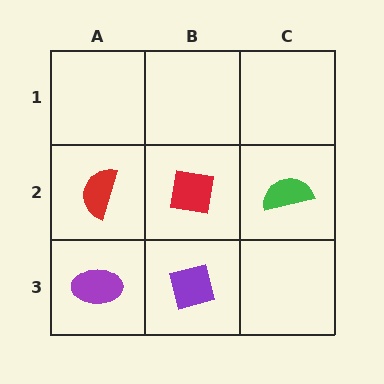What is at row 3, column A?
A purple ellipse.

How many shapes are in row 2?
3 shapes.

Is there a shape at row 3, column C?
No, that cell is empty.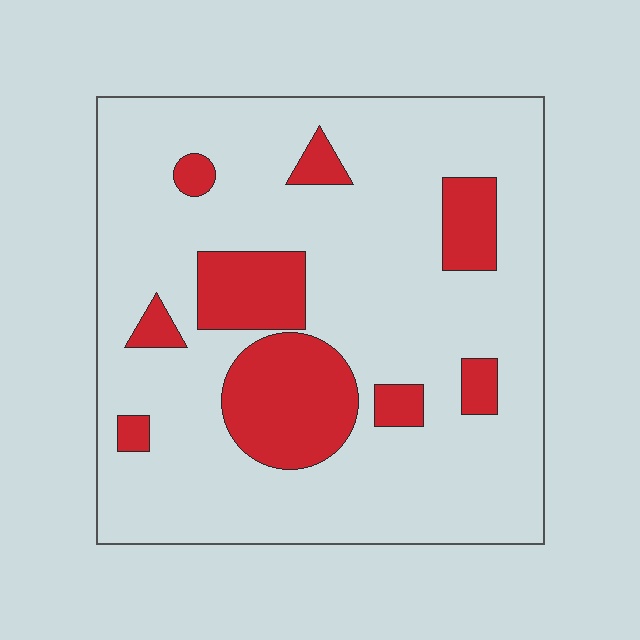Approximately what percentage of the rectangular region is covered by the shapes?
Approximately 20%.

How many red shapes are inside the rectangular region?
9.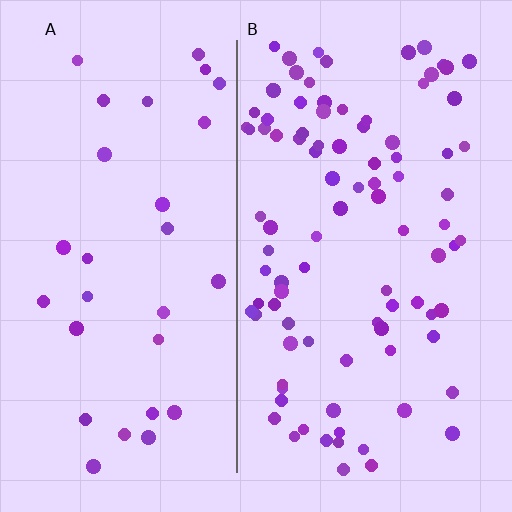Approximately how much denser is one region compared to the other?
Approximately 3.2× — region B over region A.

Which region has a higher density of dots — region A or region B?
B (the right).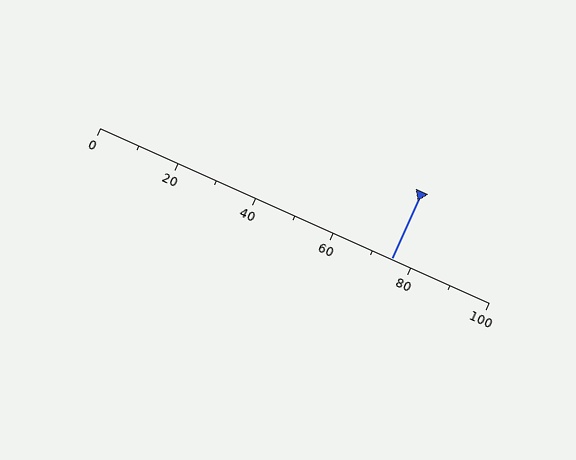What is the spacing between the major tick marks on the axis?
The major ticks are spaced 20 apart.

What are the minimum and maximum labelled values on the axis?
The axis runs from 0 to 100.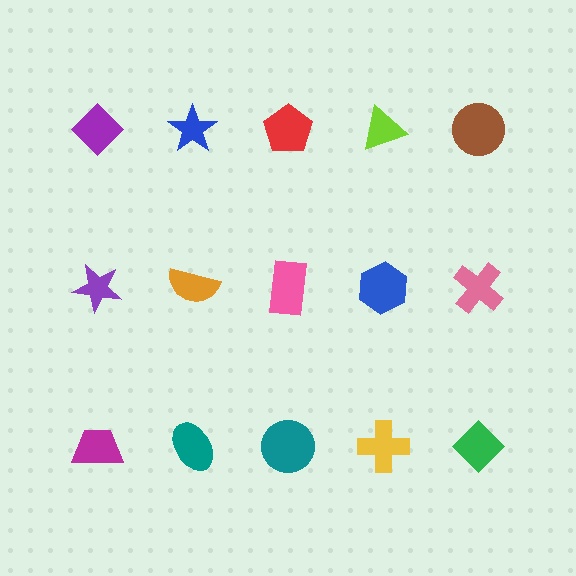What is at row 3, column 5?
A green diamond.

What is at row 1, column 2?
A blue star.